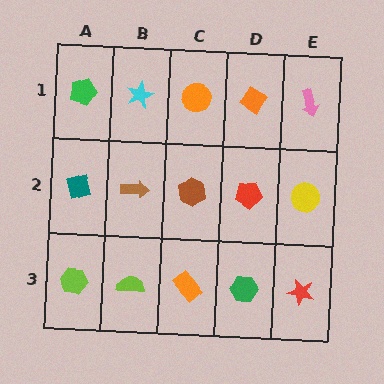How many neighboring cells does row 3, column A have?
2.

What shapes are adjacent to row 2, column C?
An orange circle (row 1, column C), an orange rectangle (row 3, column C), a brown arrow (row 2, column B), a red pentagon (row 2, column D).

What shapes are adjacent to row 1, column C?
A brown hexagon (row 2, column C), a cyan star (row 1, column B), an orange diamond (row 1, column D).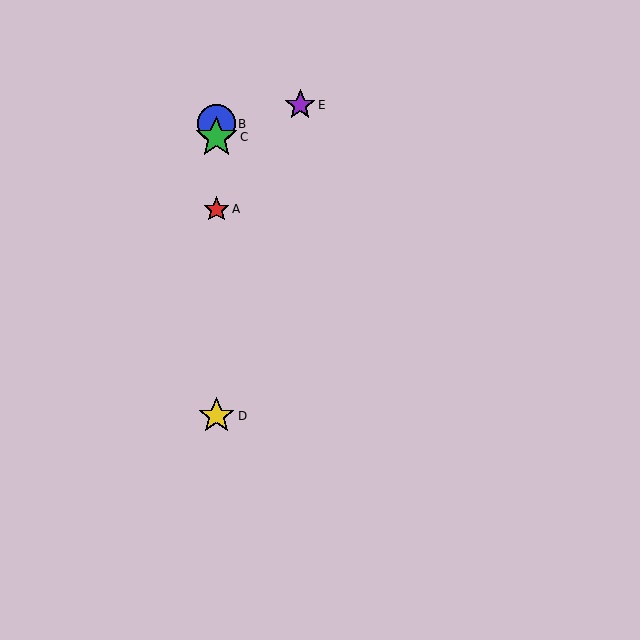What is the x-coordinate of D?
Object D is at x≈216.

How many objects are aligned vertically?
4 objects (A, B, C, D) are aligned vertically.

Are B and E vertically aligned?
No, B is at x≈216 and E is at x≈300.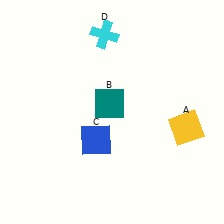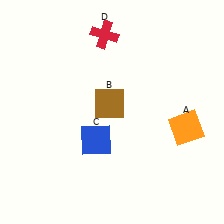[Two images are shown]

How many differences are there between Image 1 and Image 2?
There are 3 differences between the two images.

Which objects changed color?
A changed from yellow to orange. B changed from teal to brown. D changed from cyan to red.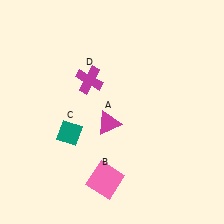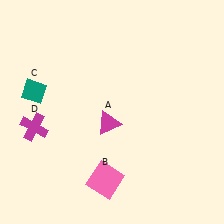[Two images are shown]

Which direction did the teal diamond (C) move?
The teal diamond (C) moved up.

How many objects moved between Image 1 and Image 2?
2 objects moved between the two images.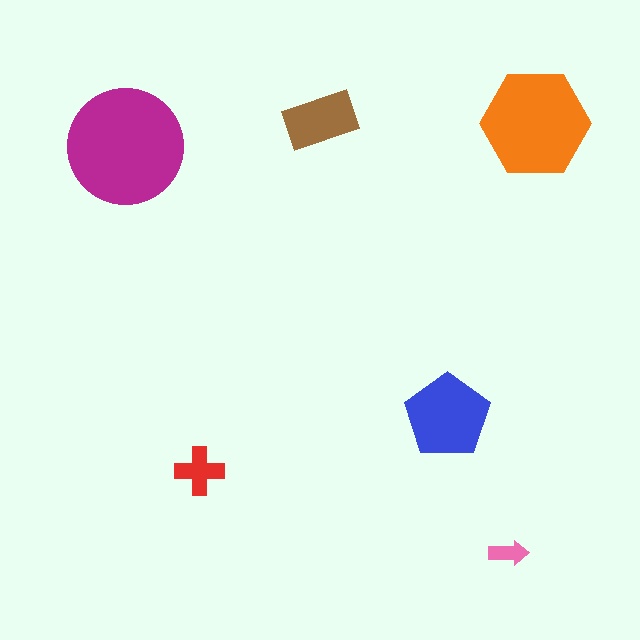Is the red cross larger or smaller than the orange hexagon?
Smaller.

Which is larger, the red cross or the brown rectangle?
The brown rectangle.